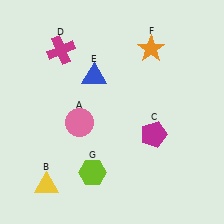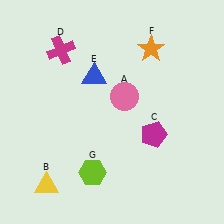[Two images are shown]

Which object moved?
The pink circle (A) moved right.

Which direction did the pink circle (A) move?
The pink circle (A) moved right.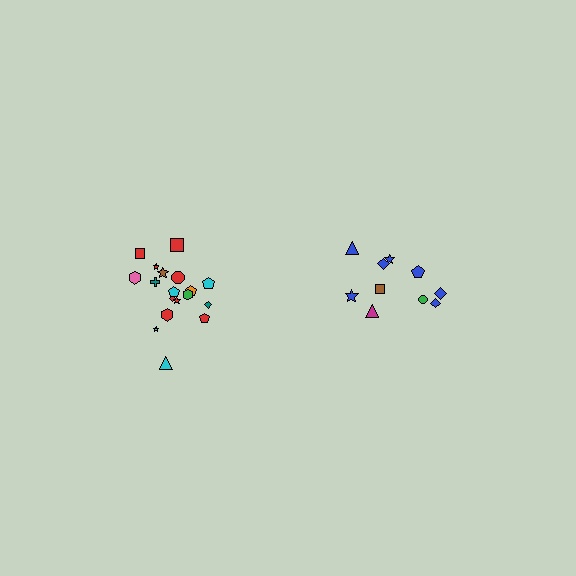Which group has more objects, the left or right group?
The left group.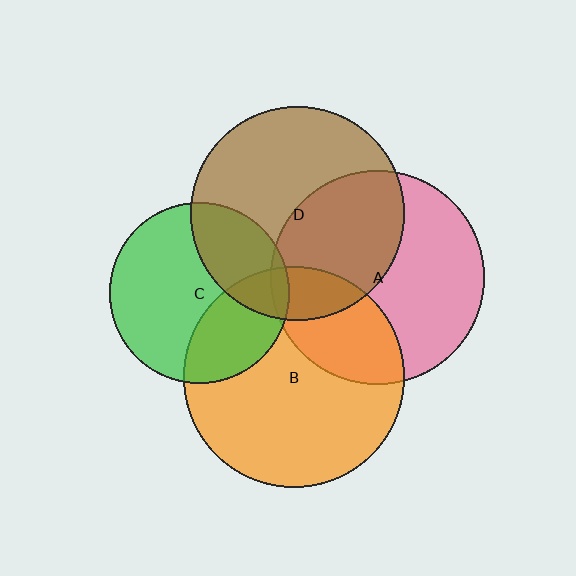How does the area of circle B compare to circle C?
Approximately 1.5 times.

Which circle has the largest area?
Circle B (orange).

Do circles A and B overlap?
Yes.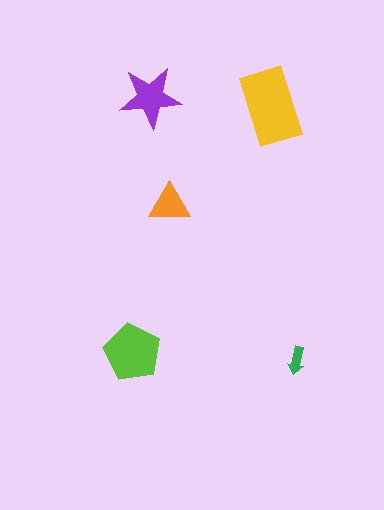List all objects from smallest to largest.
The green arrow, the orange triangle, the purple star, the lime pentagon, the yellow rectangle.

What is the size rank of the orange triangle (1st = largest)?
4th.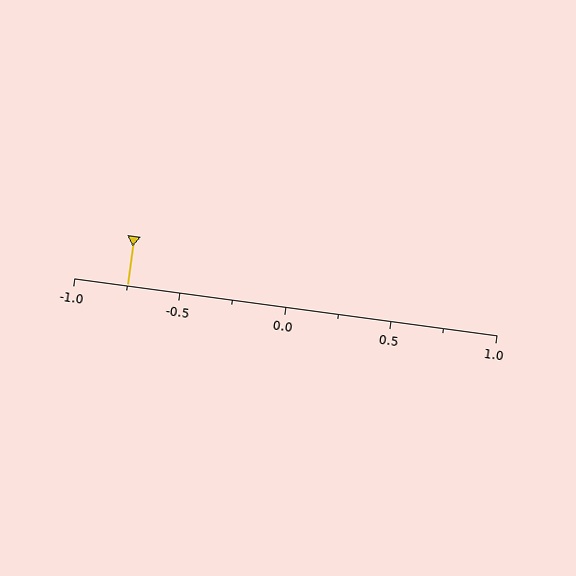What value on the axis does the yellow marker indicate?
The marker indicates approximately -0.75.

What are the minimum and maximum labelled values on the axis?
The axis runs from -1.0 to 1.0.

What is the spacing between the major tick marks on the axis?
The major ticks are spaced 0.5 apart.